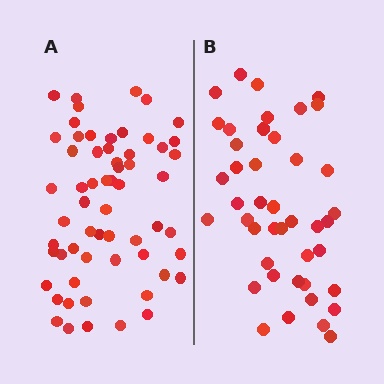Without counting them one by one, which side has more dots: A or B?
Region A (the left region) has more dots.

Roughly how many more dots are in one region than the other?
Region A has approximately 15 more dots than region B.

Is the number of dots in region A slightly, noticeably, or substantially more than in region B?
Region A has noticeably more, but not dramatically so. The ratio is roughly 1.4 to 1.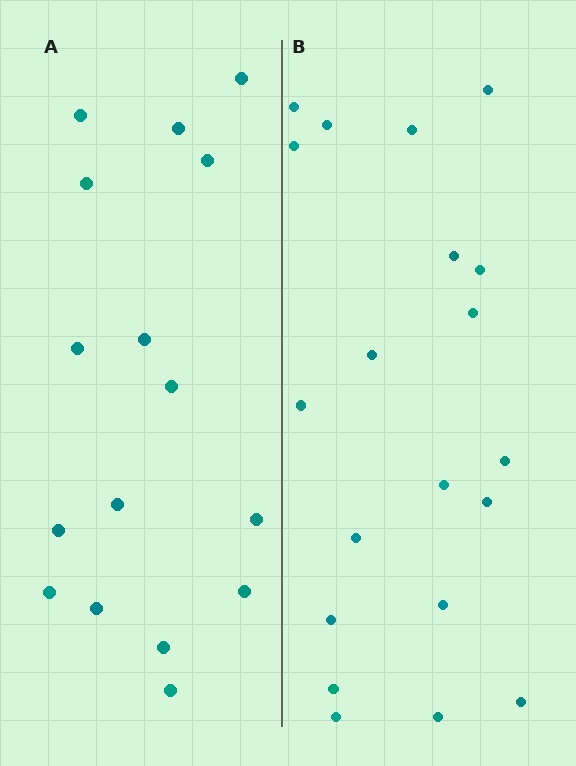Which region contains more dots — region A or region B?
Region B (the right region) has more dots.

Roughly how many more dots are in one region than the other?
Region B has about 4 more dots than region A.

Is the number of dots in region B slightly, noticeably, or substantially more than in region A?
Region B has noticeably more, but not dramatically so. The ratio is roughly 1.2 to 1.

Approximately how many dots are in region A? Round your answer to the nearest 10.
About 20 dots. (The exact count is 16, which rounds to 20.)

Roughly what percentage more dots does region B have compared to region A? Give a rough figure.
About 25% more.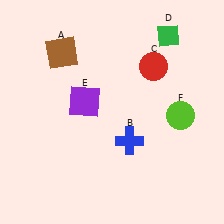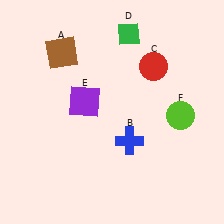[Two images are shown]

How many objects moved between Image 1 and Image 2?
1 object moved between the two images.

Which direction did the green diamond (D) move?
The green diamond (D) moved left.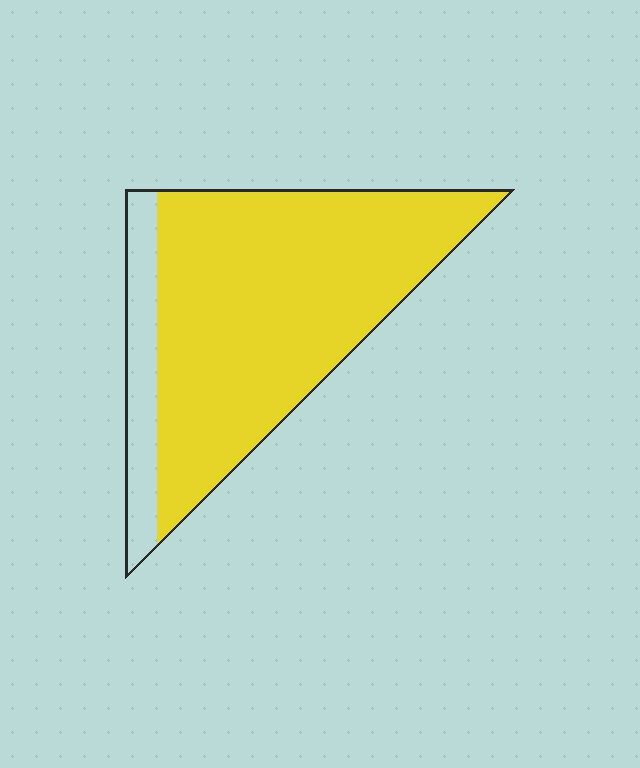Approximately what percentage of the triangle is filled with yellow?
Approximately 85%.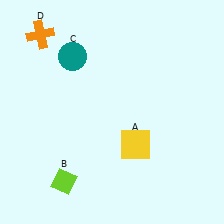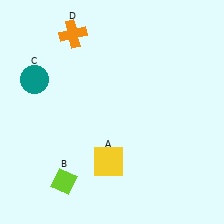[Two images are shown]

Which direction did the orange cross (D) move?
The orange cross (D) moved right.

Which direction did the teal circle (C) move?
The teal circle (C) moved left.